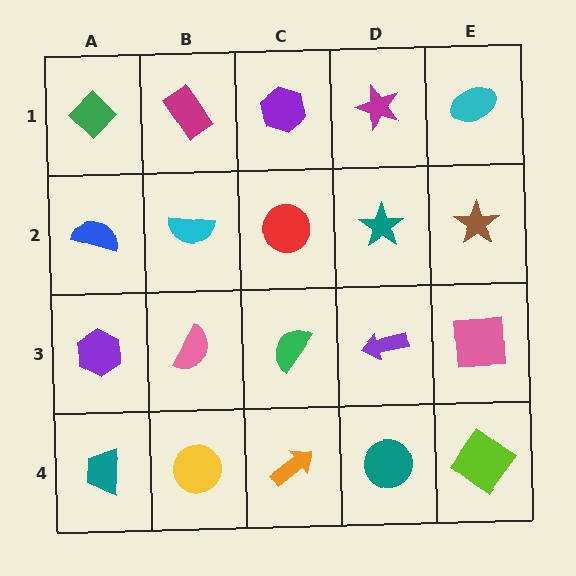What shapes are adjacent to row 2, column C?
A purple hexagon (row 1, column C), a green semicircle (row 3, column C), a cyan semicircle (row 2, column B), a teal star (row 2, column D).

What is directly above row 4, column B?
A pink semicircle.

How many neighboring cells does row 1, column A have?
2.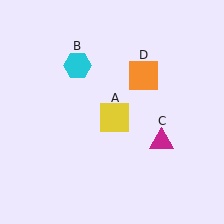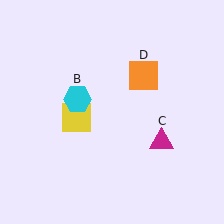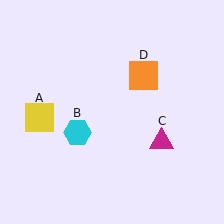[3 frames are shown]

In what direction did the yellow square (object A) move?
The yellow square (object A) moved left.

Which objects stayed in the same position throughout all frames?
Magenta triangle (object C) and orange square (object D) remained stationary.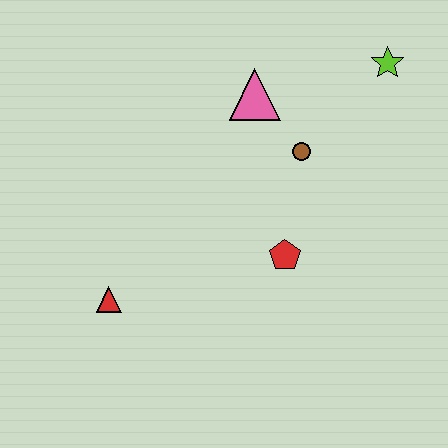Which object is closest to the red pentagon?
The brown circle is closest to the red pentagon.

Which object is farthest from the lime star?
The red triangle is farthest from the lime star.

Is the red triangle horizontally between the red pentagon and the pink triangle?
No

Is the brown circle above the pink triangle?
No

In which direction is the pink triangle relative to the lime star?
The pink triangle is to the left of the lime star.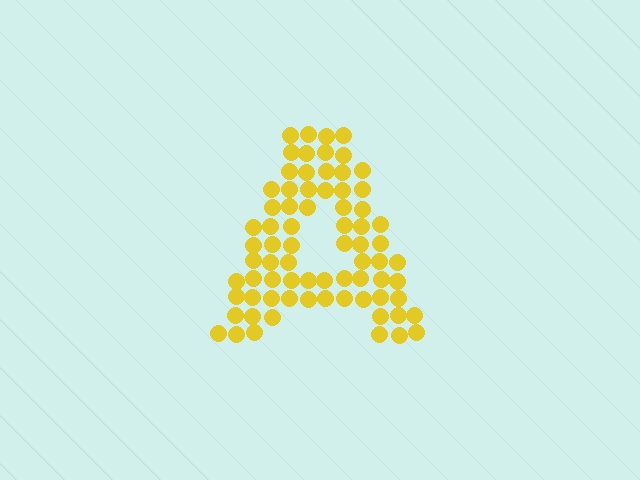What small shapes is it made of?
It is made of small circles.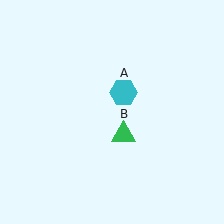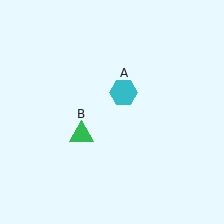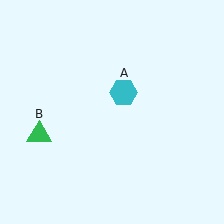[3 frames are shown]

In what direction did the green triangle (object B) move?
The green triangle (object B) moved left.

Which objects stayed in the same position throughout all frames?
Cyan hexagon (object A) remained stationary.